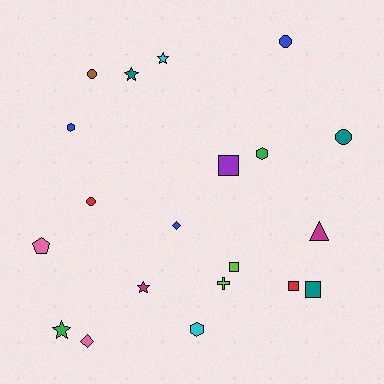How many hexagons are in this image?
There are 3 hexagons.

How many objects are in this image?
There are 20 objects.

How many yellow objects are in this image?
There are no yellow objects.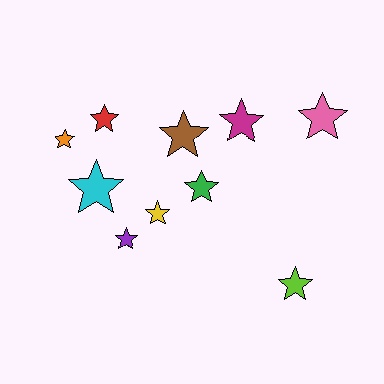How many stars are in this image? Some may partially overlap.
There are 10 stars.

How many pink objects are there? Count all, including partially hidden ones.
There is 1 pink object.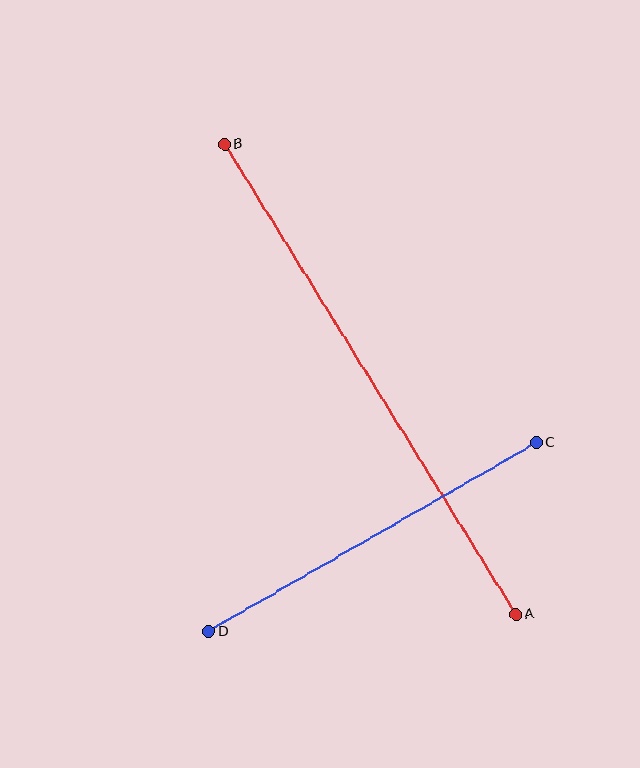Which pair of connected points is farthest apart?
Points A and B are farthest apart.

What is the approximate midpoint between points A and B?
The midpoint is at approximately (370, 379) pixels.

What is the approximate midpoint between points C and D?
The midpoint is at approximately (372, 537) pixels.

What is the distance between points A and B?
The distance is approximately 553 pixels.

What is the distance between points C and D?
The distance is approximately 378 pixels.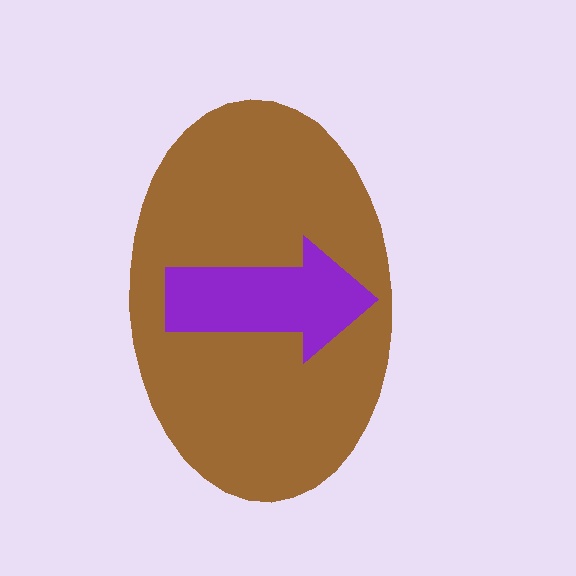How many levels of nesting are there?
2.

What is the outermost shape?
The brown ellipse.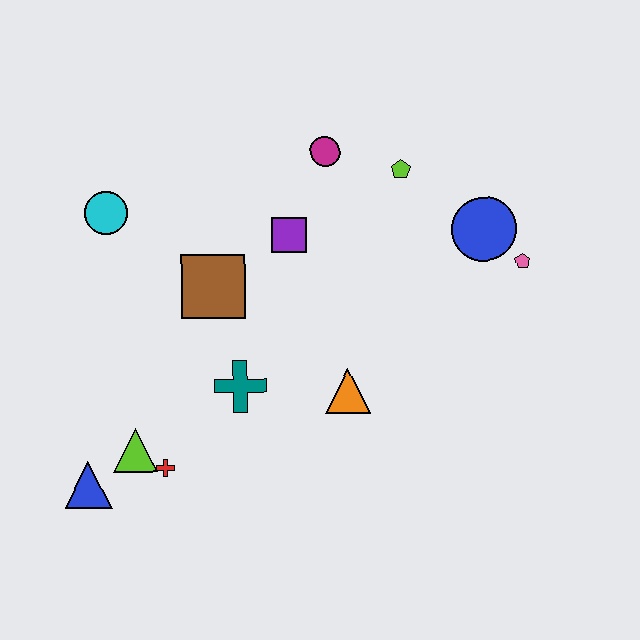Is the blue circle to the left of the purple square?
No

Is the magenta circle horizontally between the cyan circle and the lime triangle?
No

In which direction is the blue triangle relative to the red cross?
The blue triangle is to the left of the red cross.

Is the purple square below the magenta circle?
Yes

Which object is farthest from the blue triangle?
The pink pentagon is farthest from the blue triangle.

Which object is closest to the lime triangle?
The red cross is closest to the lime triangle.